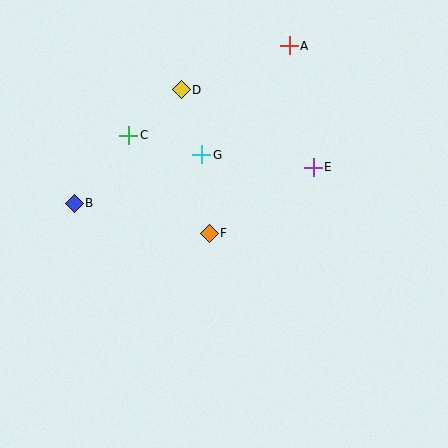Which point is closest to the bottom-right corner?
Point E is closest to the bottom-right corner.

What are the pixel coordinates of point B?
Point B is at (74, 203).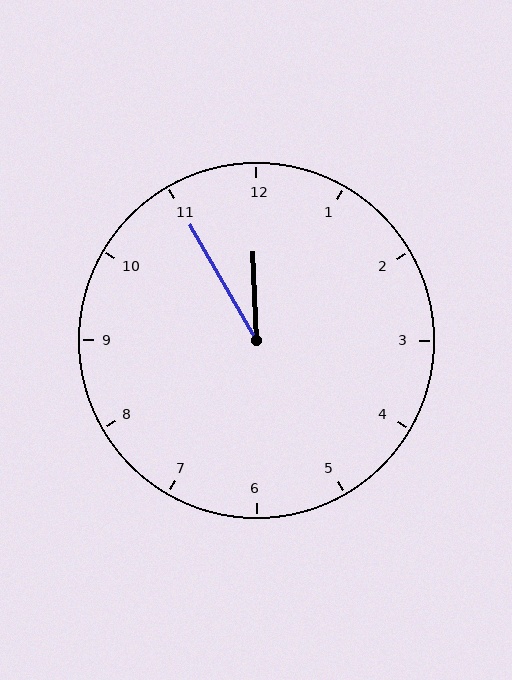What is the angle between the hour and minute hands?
Approximately 28 degrees.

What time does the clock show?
11:55.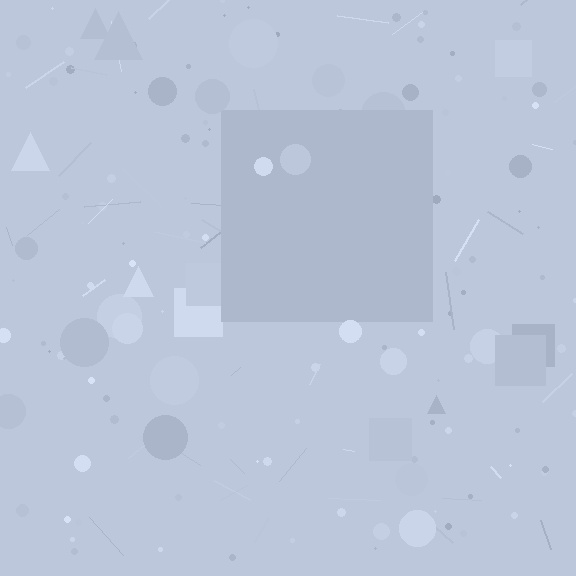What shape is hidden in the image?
A square is hidden in the image.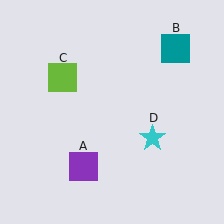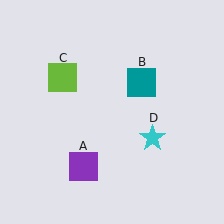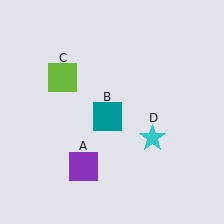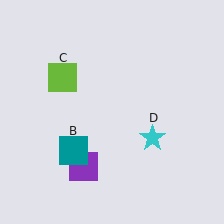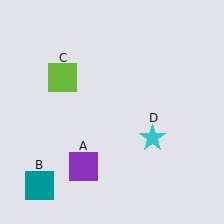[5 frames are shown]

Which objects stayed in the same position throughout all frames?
Purple square (object A) and lime square (object C) and cyan star (object D) remained stationary.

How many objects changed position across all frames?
1 object changed position: teal square (object B).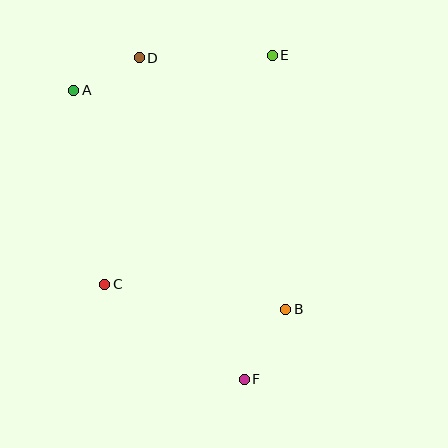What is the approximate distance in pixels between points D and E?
The distance between D and E is approximately 133 pixels.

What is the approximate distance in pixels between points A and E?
The distance between A and E is approximately 202 pixels.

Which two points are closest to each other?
Points A and D are closest to each other.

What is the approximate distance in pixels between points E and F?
The distance between E and F is approximately 325 pixels.